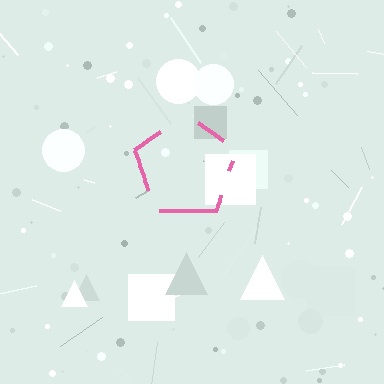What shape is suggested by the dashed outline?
The dashed outline suggests a pentagon.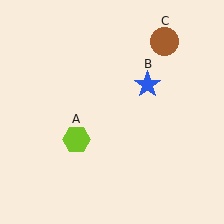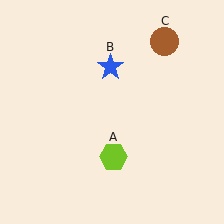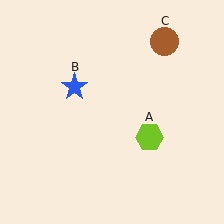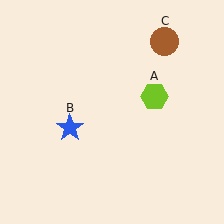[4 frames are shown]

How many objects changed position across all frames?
2 objects changed position: lime hexagon (object A), blue star (object B).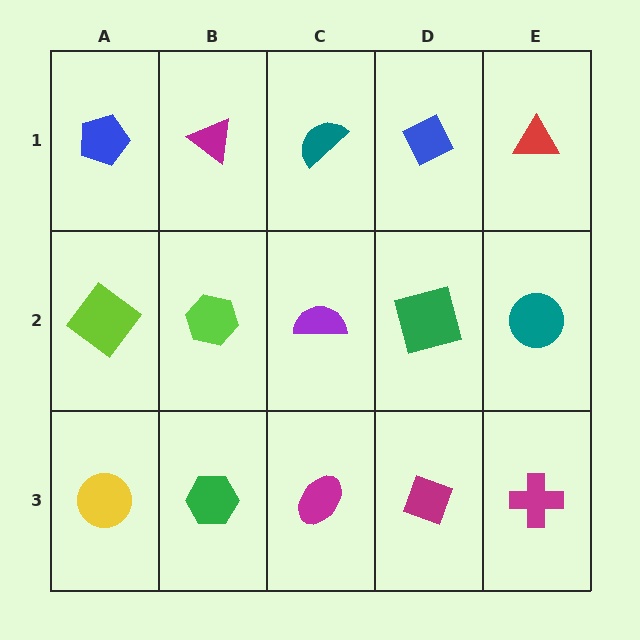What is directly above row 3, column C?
A purple semicircle.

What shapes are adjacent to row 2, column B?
A magenta triangle (row 1, column B), a green hexagon (row 3, column B), a lime diamond (row 2, column A), a purple semicircle (row 2, column C).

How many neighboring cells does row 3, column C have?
3.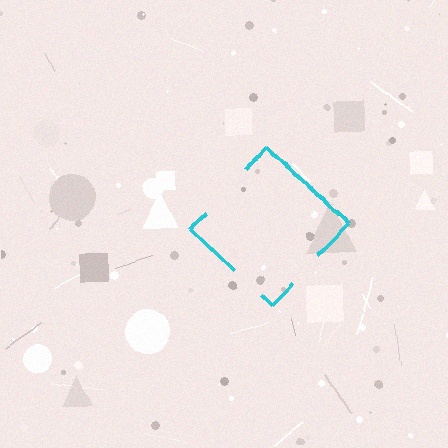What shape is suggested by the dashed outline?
The dashed outline suggests a diamond.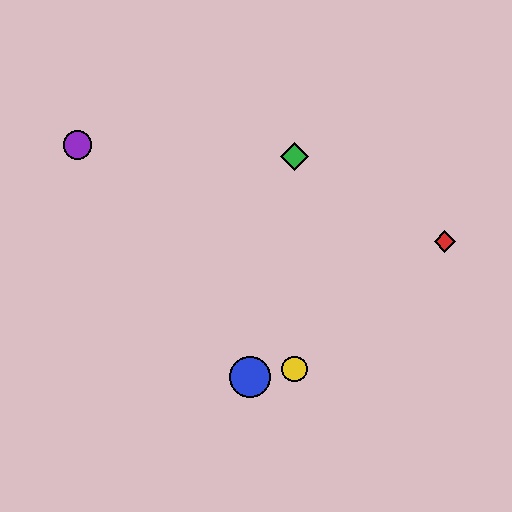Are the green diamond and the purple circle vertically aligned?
No, the green diamond is at x≈295 and the purple circle is at x≈78.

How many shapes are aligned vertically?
2 shapes (the green diamond, the yellow circle) are aligned vertically.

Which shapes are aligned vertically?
The green diamond, the yellow circle are aligned vertically.